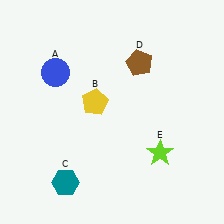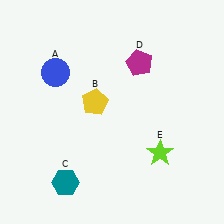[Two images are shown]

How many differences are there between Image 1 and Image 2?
There is 1 difference between the two images.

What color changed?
The pentagon (D) changed from brown in Image 1 to magenta in Image 2.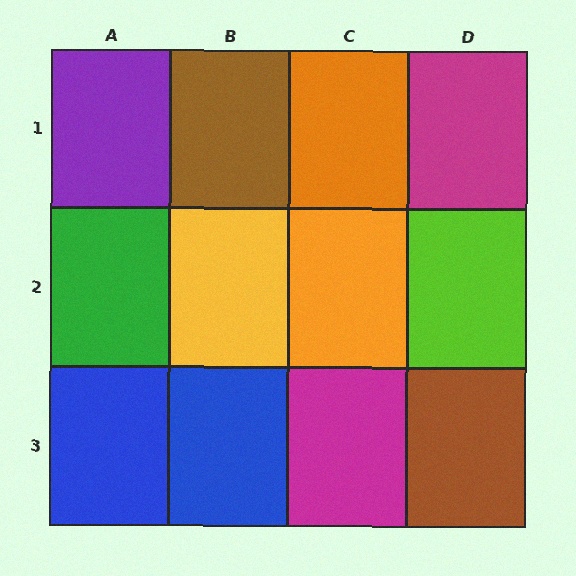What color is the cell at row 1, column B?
Brown.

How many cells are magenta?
2 cells are magenta.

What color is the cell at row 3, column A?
Blue.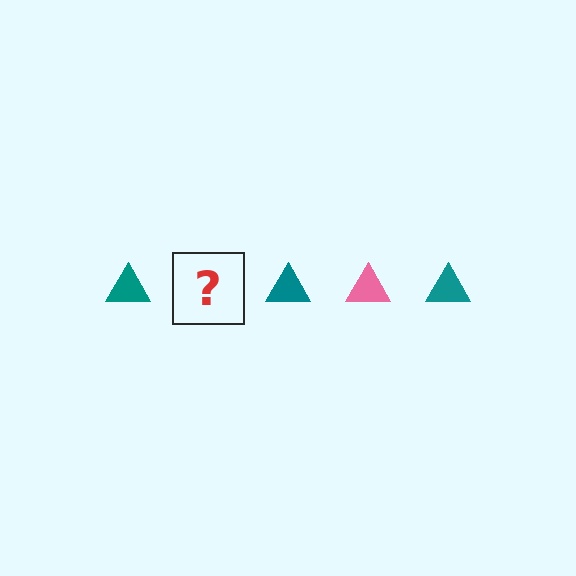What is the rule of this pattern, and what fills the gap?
The rule is that the pattern cycles through teal, pink triangles. The gap should be filled with a pink triangle.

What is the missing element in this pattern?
The missing element is a pink triangle.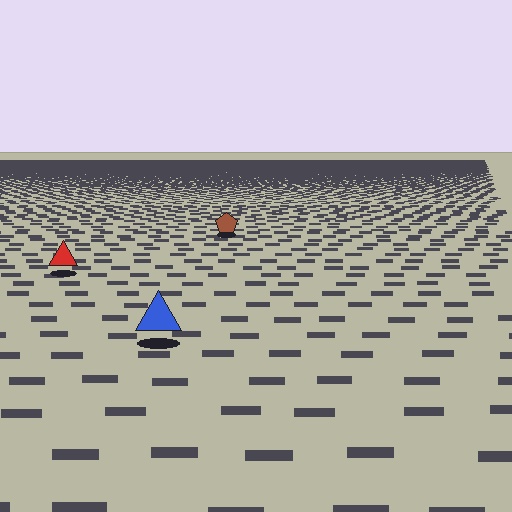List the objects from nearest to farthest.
From nearest to farthest: the blue triangle, the red triangle, the brown pentagon.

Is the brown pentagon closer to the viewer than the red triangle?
No. The red triangle is closer — you can tell from the texture gradient: the ground texture is coarser near it.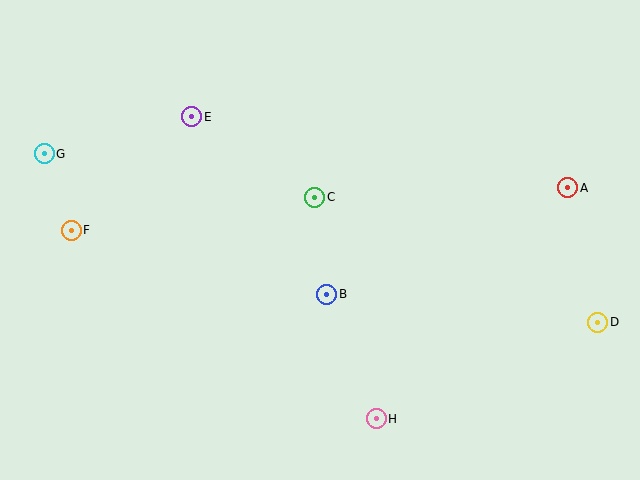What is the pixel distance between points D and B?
The distance between D and B is 273 pixels.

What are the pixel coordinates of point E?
Point E is at (192, 117).